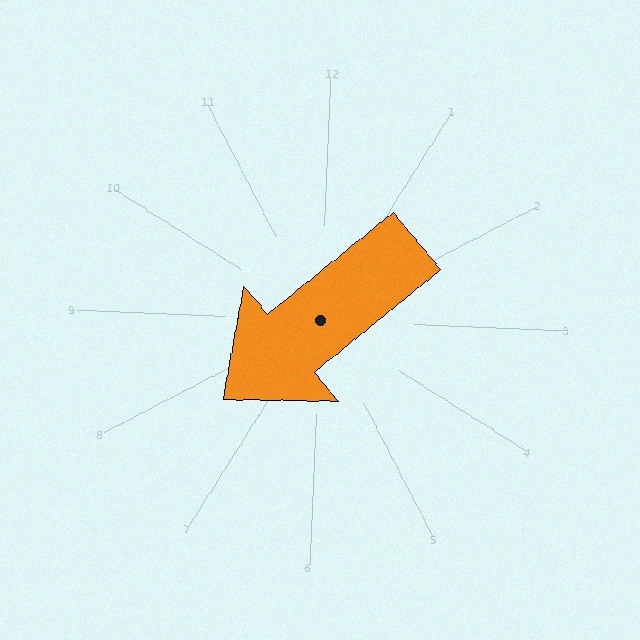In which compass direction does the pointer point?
Southwest.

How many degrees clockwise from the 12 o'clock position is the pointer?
Approximately 228 degrees.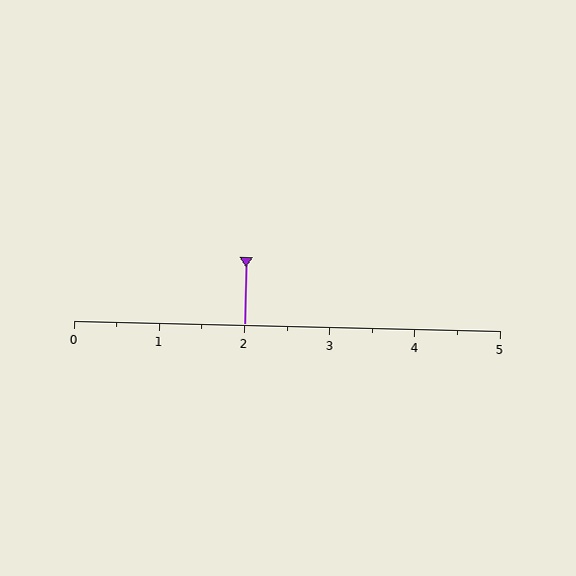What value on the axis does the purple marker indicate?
The marker indicates approximately 2.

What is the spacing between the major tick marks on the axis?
The major ticks are spaced 1 apart.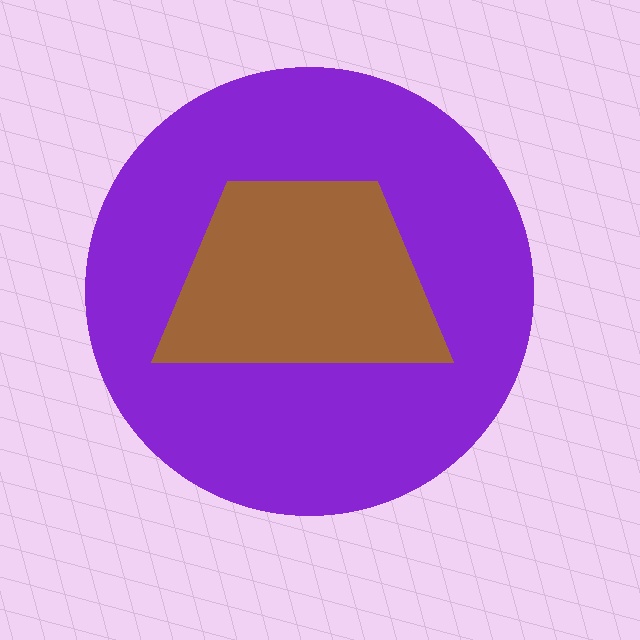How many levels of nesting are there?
2.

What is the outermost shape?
The purple circle.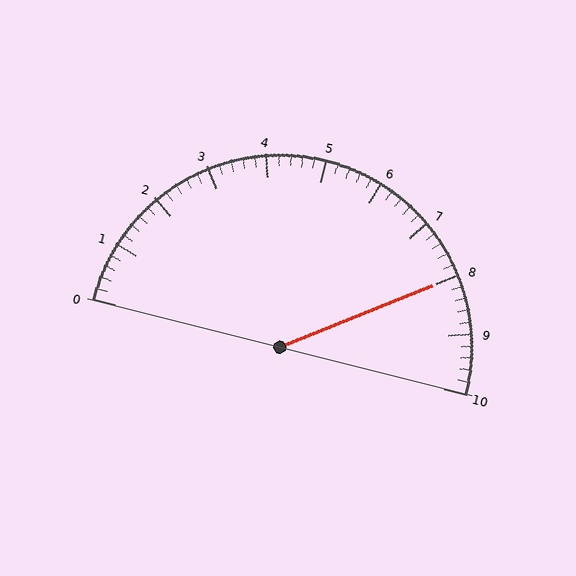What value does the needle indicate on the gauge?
The needle indicates approximately 8.0.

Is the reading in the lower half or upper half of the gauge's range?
The reading is in the upper half of the range (0 to 10).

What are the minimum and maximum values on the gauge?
The gauge ranges from 0 to 10.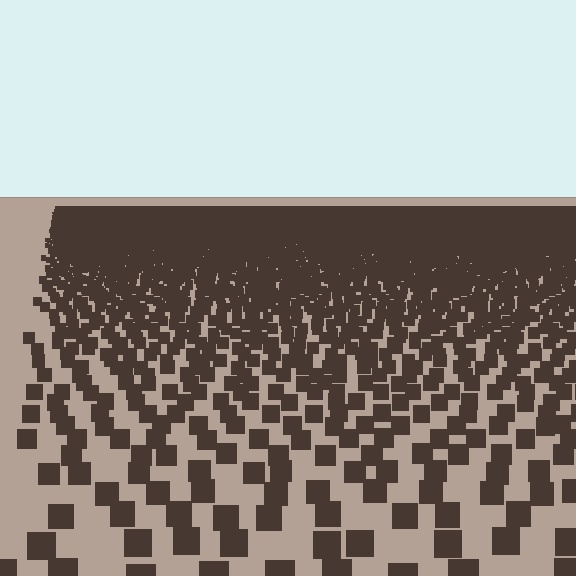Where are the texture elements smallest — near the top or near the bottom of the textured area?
Near the top.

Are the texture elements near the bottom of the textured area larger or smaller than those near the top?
Larger. Near the bottom, elements are closer to the viewer and appear at a bigger on-screen size.